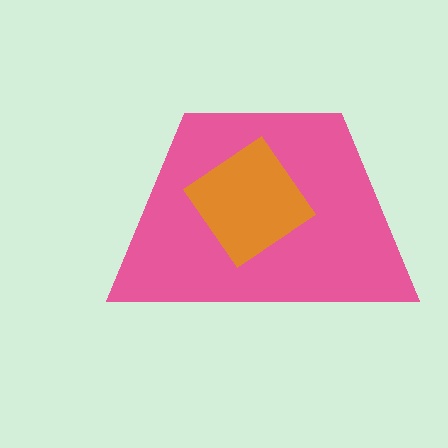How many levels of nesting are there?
2.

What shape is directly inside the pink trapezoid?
The orange diamond.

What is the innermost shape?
The orange diamond.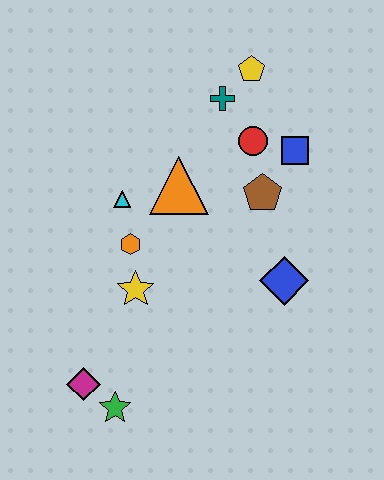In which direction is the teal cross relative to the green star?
The teal cross is above the green star.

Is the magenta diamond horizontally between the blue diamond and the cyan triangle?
No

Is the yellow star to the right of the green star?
Yes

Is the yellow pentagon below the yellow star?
No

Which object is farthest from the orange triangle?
The green star is farthest from the orange triangle.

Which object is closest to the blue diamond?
The brown pentagon is closest to the blue diamond.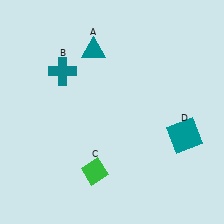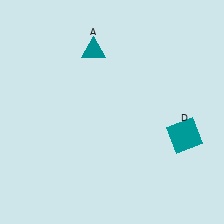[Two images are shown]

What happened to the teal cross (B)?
The teal cross (B) was removed in Image 2. It was in the top-left area of Image 1.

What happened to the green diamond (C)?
The green diamond (C) was removed in Image 2. It was in the bottom-left area of Image 1.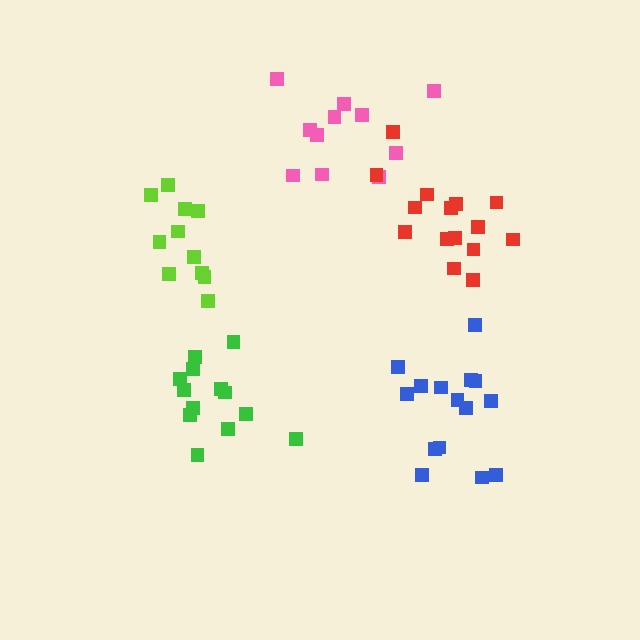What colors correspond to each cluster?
The clusters are colored: green, lime, pink, blue, red.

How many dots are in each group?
Group 1: 13 dots, Group 2: 11 dots, Group 3: 11 dots, Group 4: 16 dots, Group 5: 15 dots (66 total).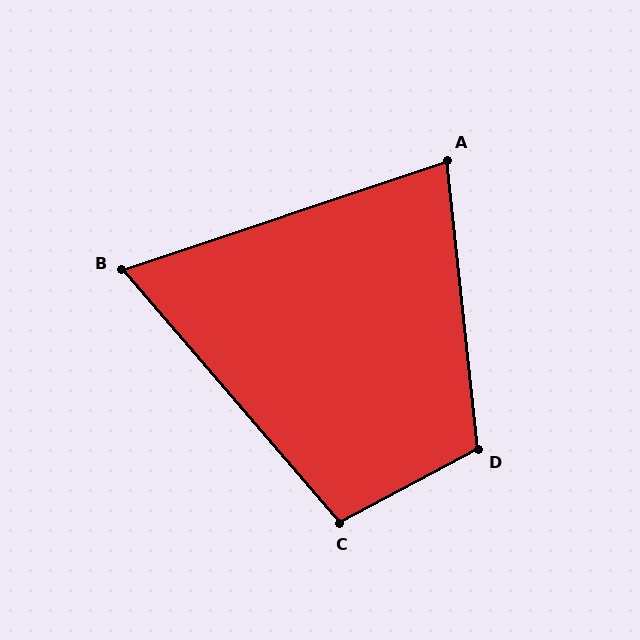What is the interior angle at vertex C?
Approximately 102 degrees (obtuse).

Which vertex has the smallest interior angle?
B, at approximately 68 degrees.